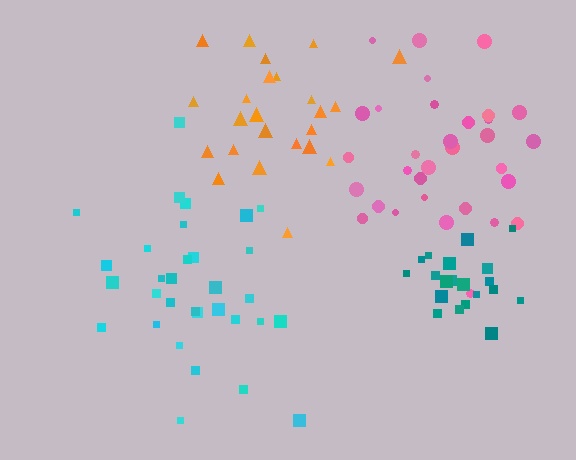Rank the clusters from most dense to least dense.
teal, orange, pink, cyan.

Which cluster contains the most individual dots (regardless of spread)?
Cyan (32).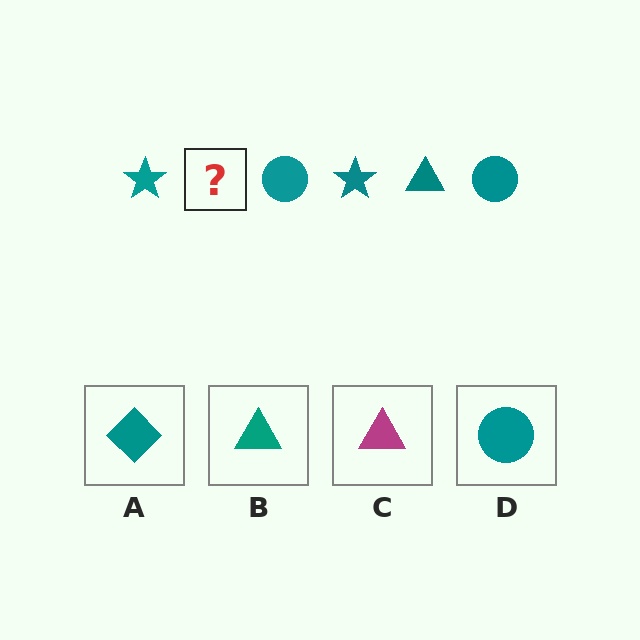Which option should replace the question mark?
Option B.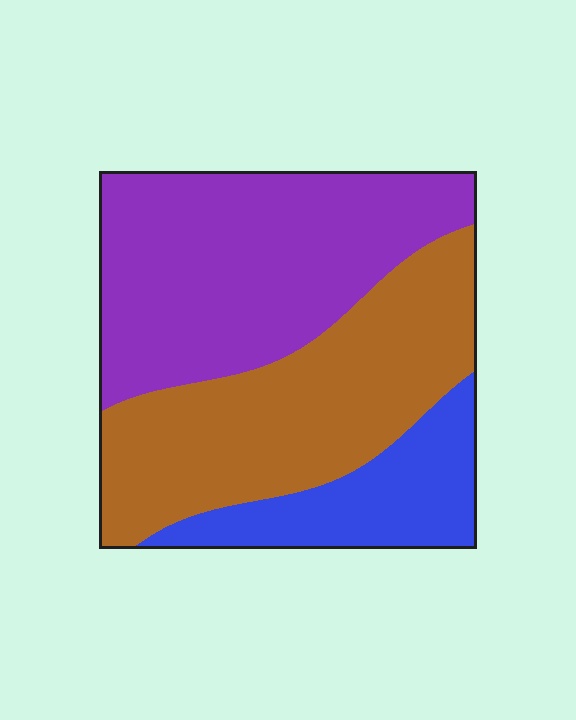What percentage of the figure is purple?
Purple covers about 45% of the figure.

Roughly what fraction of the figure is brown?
Brown takes up between a third and a half of the figure.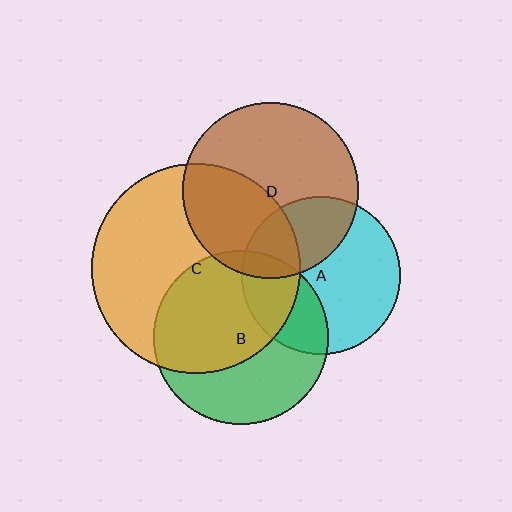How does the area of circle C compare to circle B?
Approximately 1.4 times.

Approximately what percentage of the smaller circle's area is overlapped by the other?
Approximately 25%.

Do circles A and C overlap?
Yes.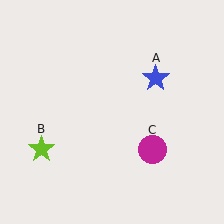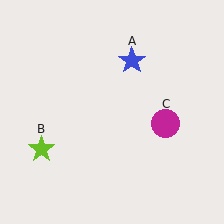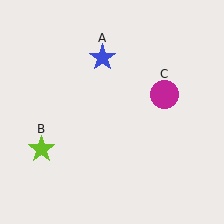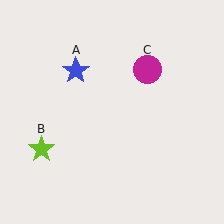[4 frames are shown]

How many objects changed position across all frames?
2 objects changed position: blue star (object A), magenta circle (object C).